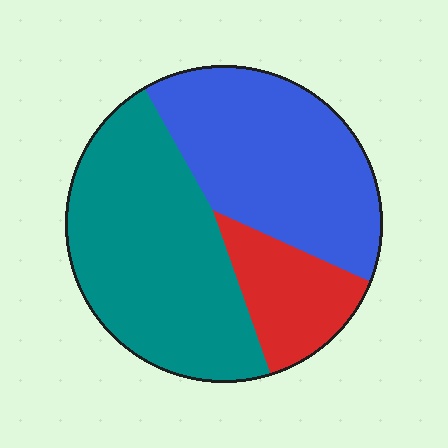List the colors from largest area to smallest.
From largest to smallest: teal, blue, red.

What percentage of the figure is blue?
Blue covers around 40% of the figure.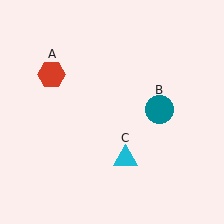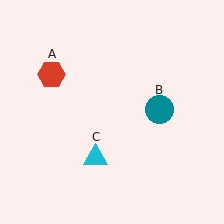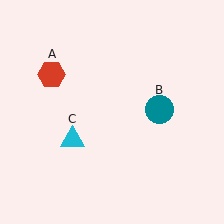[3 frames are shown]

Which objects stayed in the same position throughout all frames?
Red hexagon (object A) and teal circle (object B) remained stationary.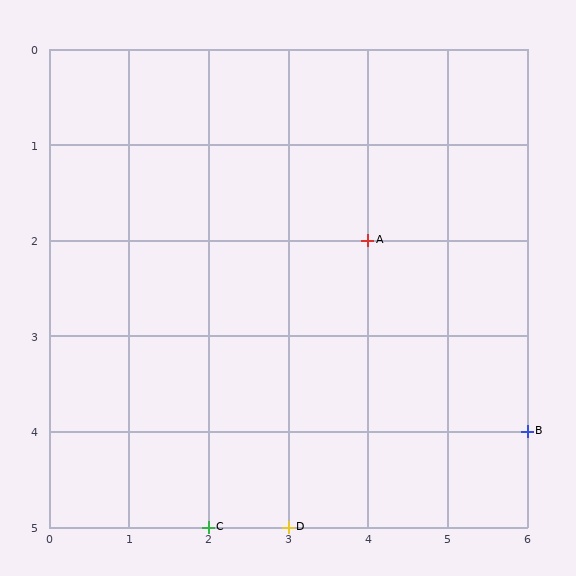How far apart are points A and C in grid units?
Points A and C are 2 columns and 3 rows apart (about 3.6 grid units diagonally).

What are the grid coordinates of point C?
Point C is at grid coordinates (2, 5).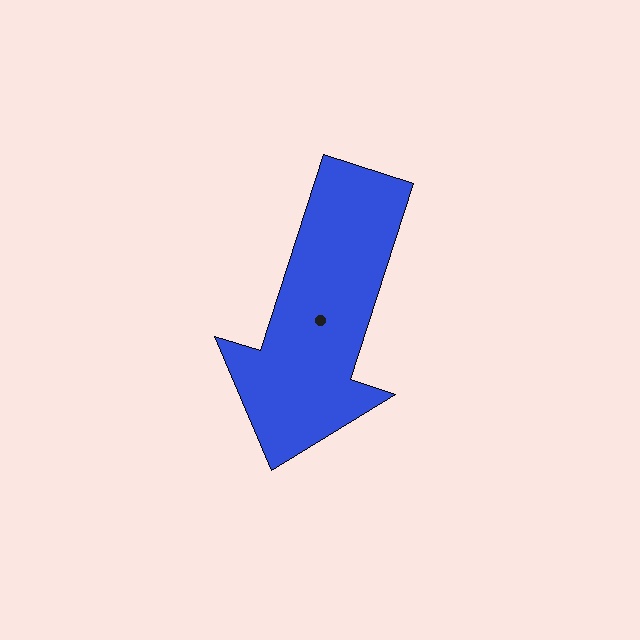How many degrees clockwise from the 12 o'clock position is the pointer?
Approximately 198 degrees.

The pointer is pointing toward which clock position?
Roughly 7 o'clock.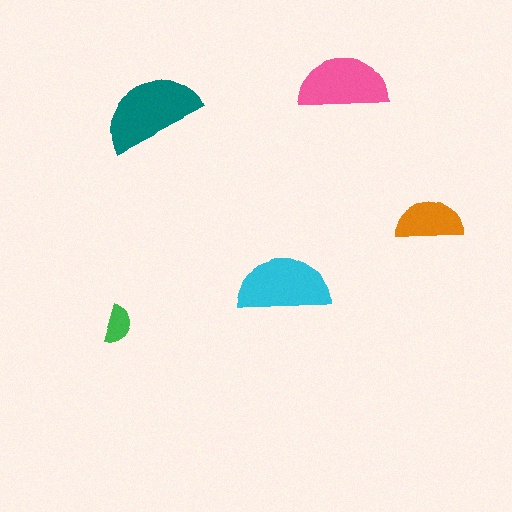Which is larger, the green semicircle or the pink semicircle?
The pink one.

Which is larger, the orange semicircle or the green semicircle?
The orange one.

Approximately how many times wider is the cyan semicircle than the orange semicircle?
About 1.5 times wider.